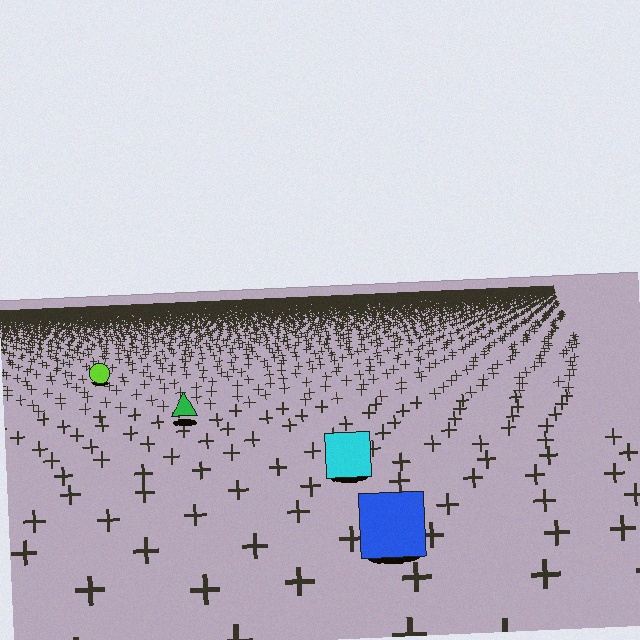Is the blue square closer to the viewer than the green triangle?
Yes. The blue square is closer — you can tell from the texture gradient: the ground texture is coarser near it.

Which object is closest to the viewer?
The blue square is closest. The texture marks near it are larger and more spread out.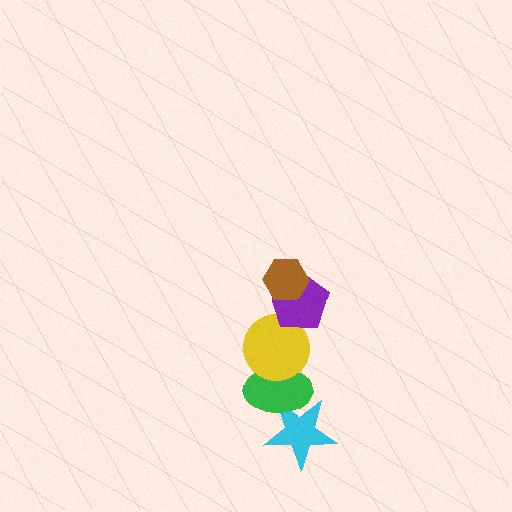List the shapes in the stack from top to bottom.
From top to bottom: the brown hexagon, the purple pentagon, the yellow circle, the green ellipse, the cyan star.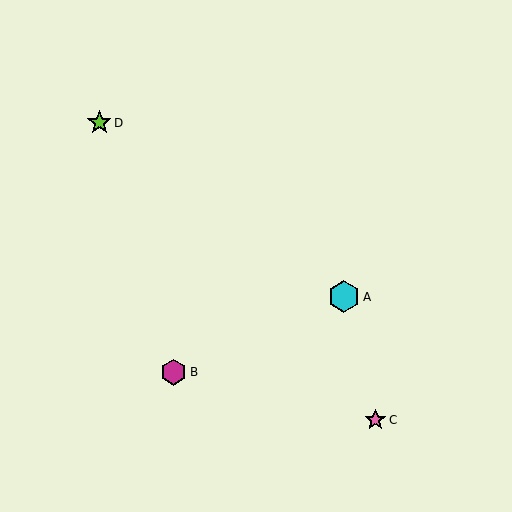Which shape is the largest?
The cyan hexagon (labeled A) is the largest.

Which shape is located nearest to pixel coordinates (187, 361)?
The magenta hexagon (labeled B) at (173, 372) is nearest to that location.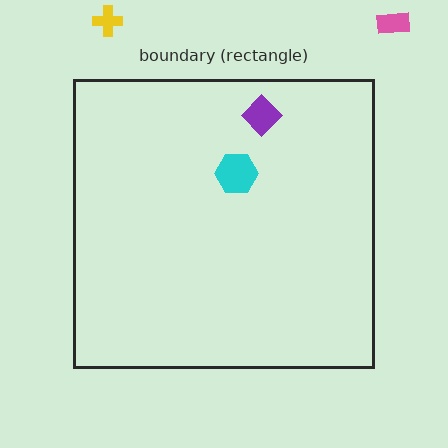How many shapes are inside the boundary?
2 inside, 2 outside.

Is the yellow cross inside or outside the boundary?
Outside.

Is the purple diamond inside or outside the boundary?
Inside.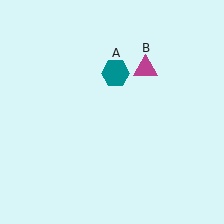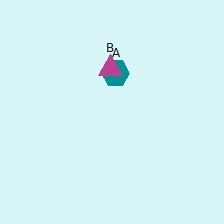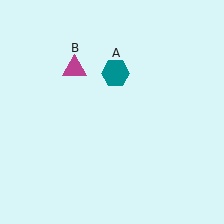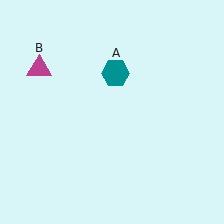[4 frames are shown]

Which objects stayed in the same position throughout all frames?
Teal hexagon (object A) remained stationary.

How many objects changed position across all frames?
1 object changed position: magenta triangle (object B).